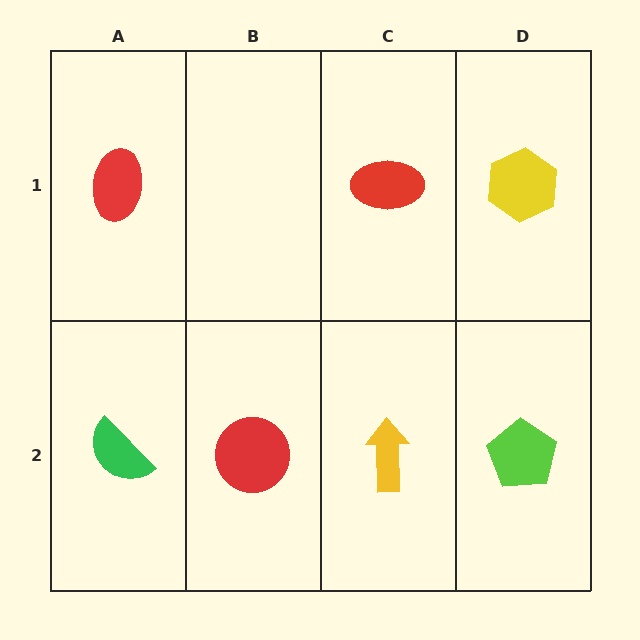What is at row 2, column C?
A yellow arrow.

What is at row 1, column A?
A red ellipse.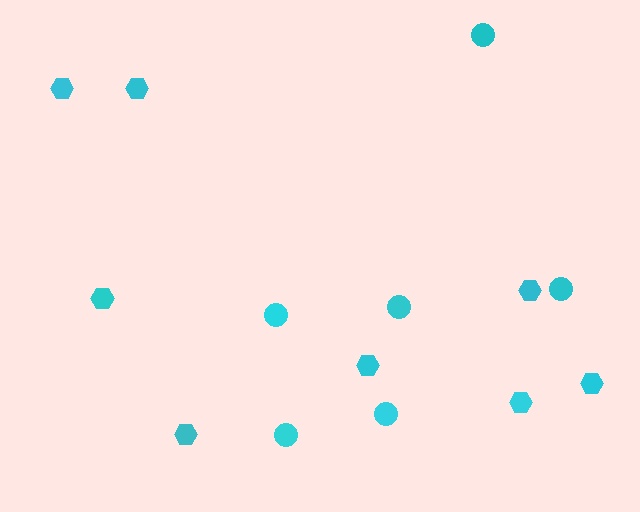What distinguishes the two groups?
There are 2 groups: one group of hexagons (8) and one group of circles (6).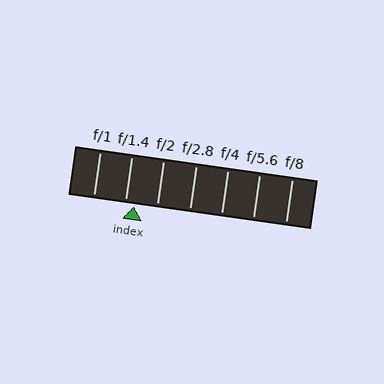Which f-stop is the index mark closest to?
The index mark is closest to f/1.4.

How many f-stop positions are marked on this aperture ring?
There are 7 f-stop positions marked.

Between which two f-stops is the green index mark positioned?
The index mark is between f/1.4 and f/2.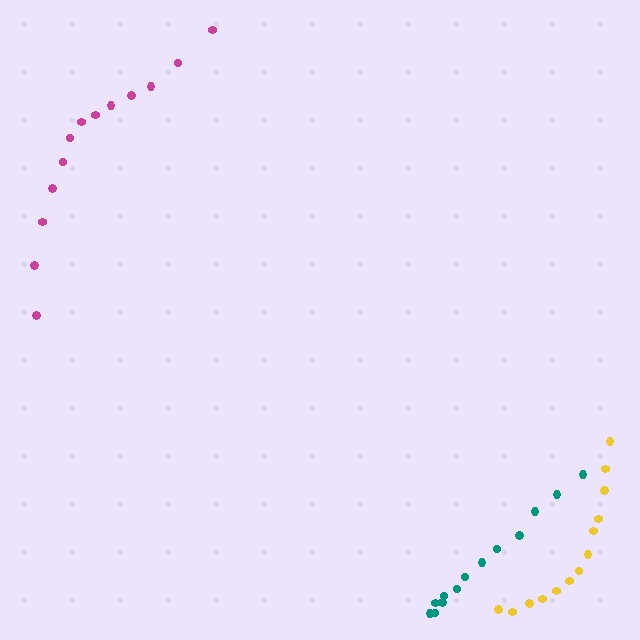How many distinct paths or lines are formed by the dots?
There are 3 distinct paths.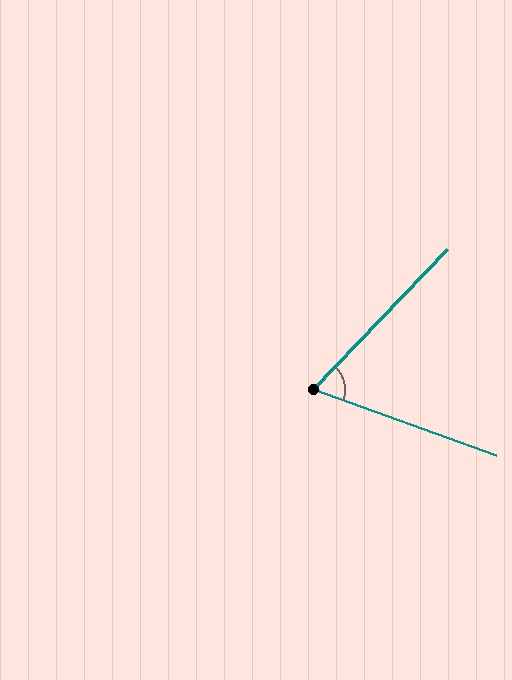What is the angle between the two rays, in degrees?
Approximately 66 degrees.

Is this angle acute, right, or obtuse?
It is acute.